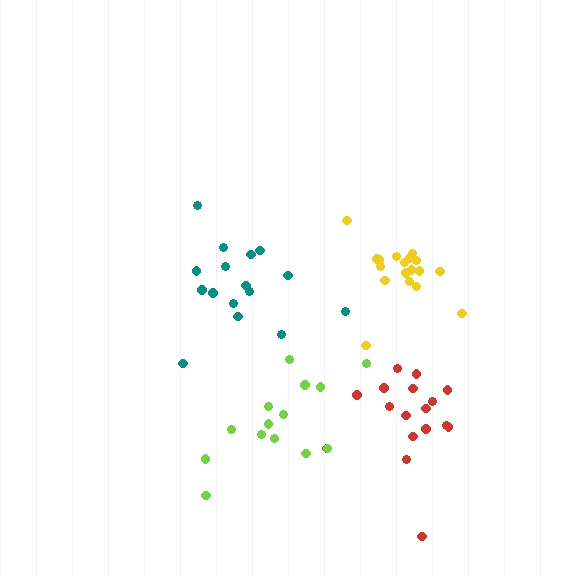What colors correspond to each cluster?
The clusters are colored: red, lime, teal, yellow.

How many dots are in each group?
Group 1: 17 dots, Group 2: 14 dots, Group 3: 16 dots, Group 4: 18 dots (65 total).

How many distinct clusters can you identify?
There are 4 distinct clusters.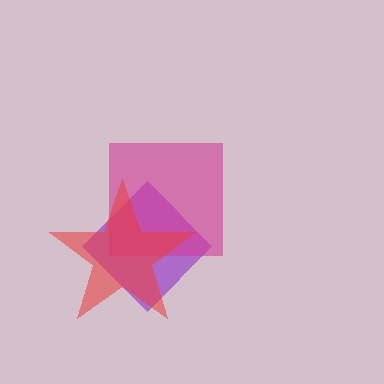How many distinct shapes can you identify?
There are 3 distinct shapes: a purple diamond, a magenta square, a red star.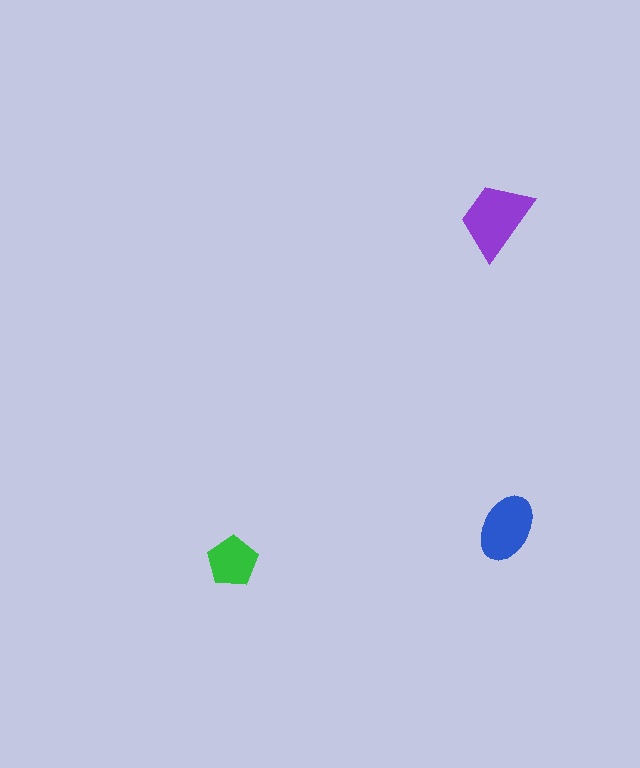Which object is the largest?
The purple trapezoid.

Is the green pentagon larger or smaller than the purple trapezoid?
Smaller.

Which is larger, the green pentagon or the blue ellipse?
The blue ellipse.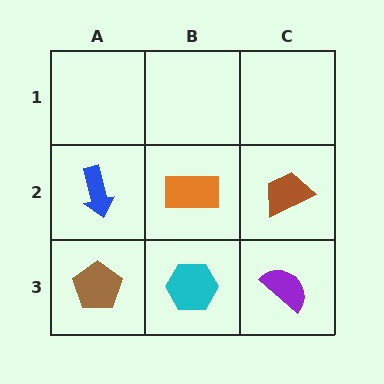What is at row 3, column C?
A purple semicircle.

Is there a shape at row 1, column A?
No, that cell is empty.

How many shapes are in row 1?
0 shapes.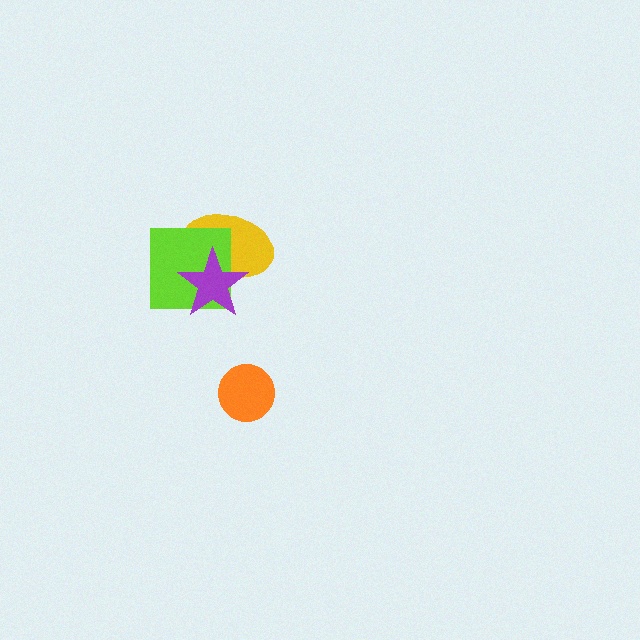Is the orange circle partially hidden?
No, no other shape covers it.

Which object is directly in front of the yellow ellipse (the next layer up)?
The lime square is directly in front of the yellow ellipse.